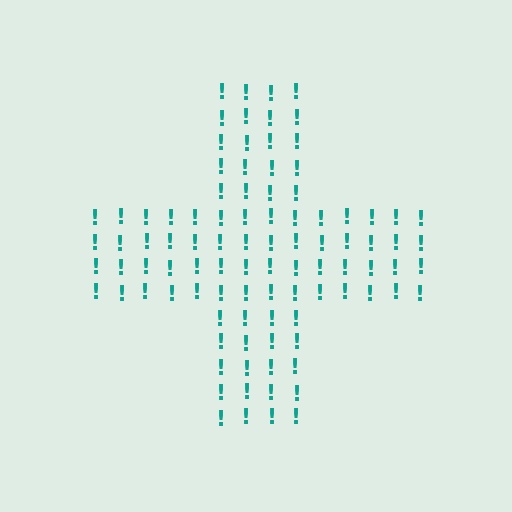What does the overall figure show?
The overall figure shows a cross.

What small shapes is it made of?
It is made of small exclamation marks.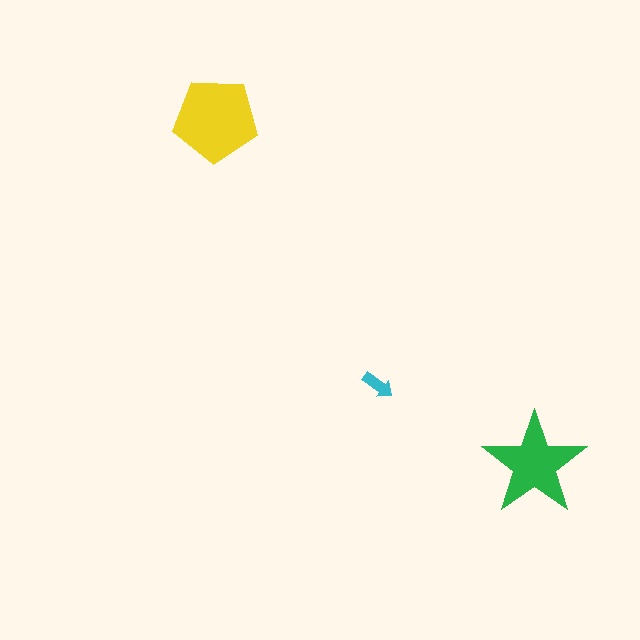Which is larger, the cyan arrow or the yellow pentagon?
The yellow pentagon.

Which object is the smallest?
The cyan arrow.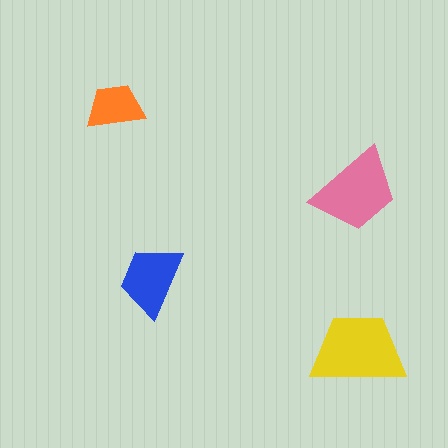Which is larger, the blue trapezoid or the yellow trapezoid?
The yellow one.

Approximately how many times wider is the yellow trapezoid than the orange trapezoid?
About 1.5 times wider.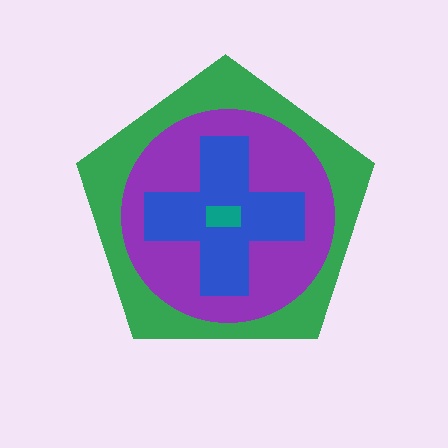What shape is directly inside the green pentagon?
The purple circle.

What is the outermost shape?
The green pentagon.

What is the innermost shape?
The teal rectangle.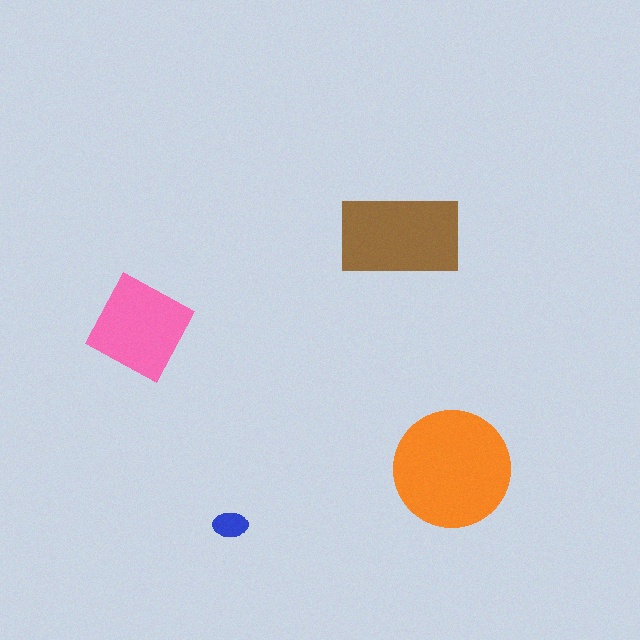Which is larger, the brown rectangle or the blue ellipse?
The brown rectangle.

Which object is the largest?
The orange circle.